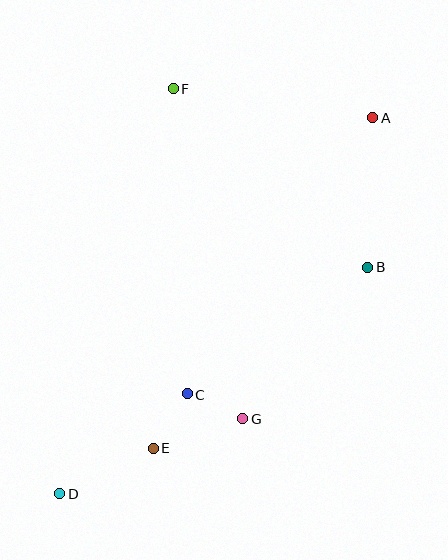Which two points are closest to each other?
Points C and G are closest to each other.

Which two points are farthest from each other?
Points A and D are farthest from each other.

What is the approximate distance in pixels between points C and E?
The distance between C and E is approximately 63 pixels.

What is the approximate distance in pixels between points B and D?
The distance between B and D is approximately 383 pixels.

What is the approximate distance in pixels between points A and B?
The distance between A and B is approximately 150 pixels.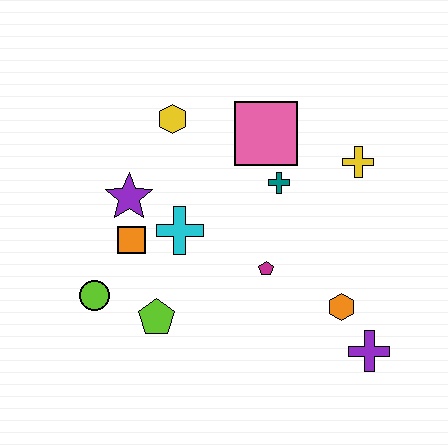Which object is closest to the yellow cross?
The teal cross is closest to the yellow cross.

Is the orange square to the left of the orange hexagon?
Yes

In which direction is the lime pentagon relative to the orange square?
The lime pentagon is below the orange square.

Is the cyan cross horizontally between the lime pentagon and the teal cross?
Yes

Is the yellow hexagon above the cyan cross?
Yes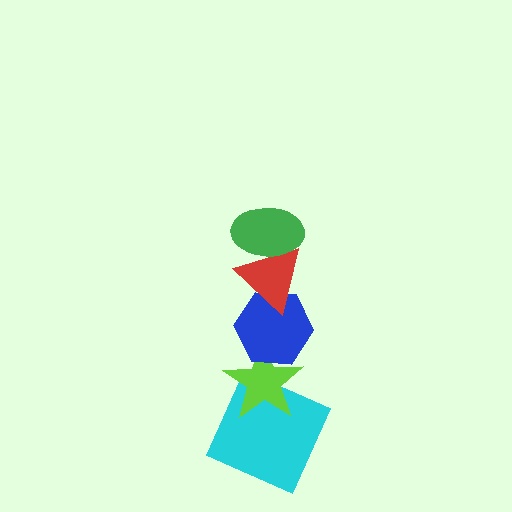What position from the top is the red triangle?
The red triangle is 2nd from the top.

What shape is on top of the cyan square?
The lime star is on top of the cyan square.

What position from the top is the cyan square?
The cyan square is 5th from the top.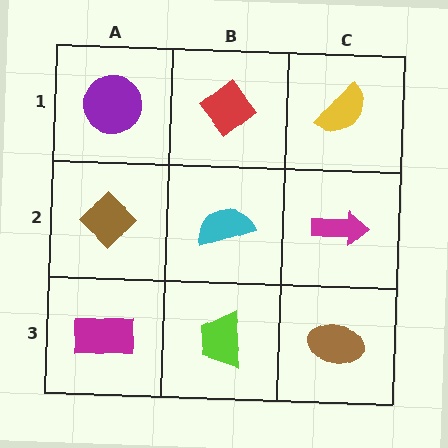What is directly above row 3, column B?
A cyan semicircle.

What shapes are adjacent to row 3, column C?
A magenta arrow (row 2, column C), a lime trapezoid (row 3, column B).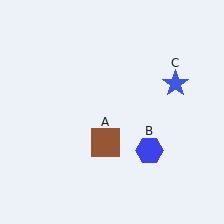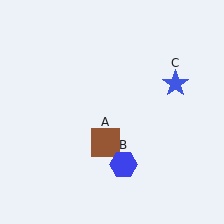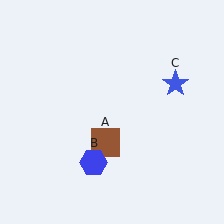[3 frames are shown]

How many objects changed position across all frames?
1 object changed position: blue hexagon (object B).